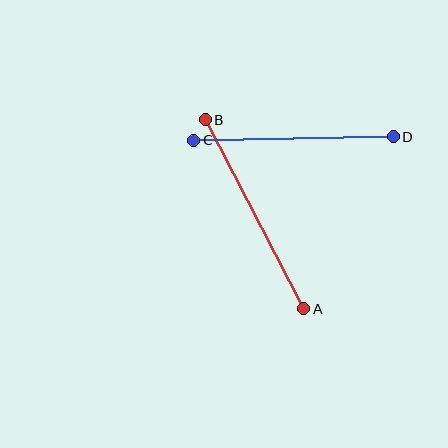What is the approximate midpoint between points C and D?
The midpoint is at approximately (294, 139) pixels.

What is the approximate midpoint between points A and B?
The midpoint is at approximately (255, 214) pixels.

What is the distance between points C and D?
The distance is approximately 200 pixels.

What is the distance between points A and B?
The distance is approximately 213 pixels.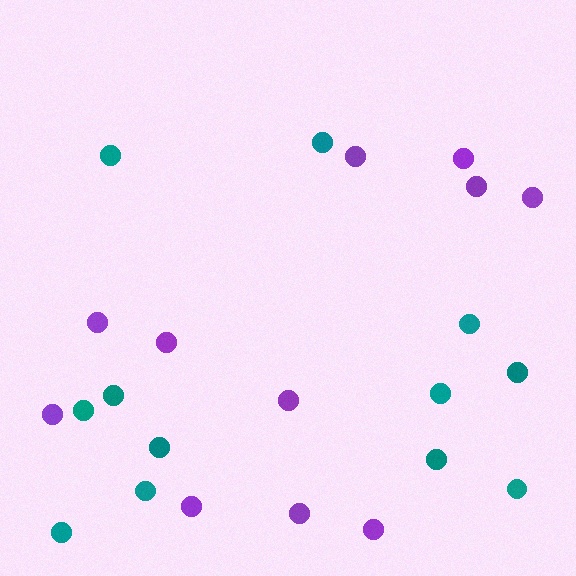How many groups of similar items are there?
There are 2 groups: one group of teal circles (12) and one group of purple circles (11).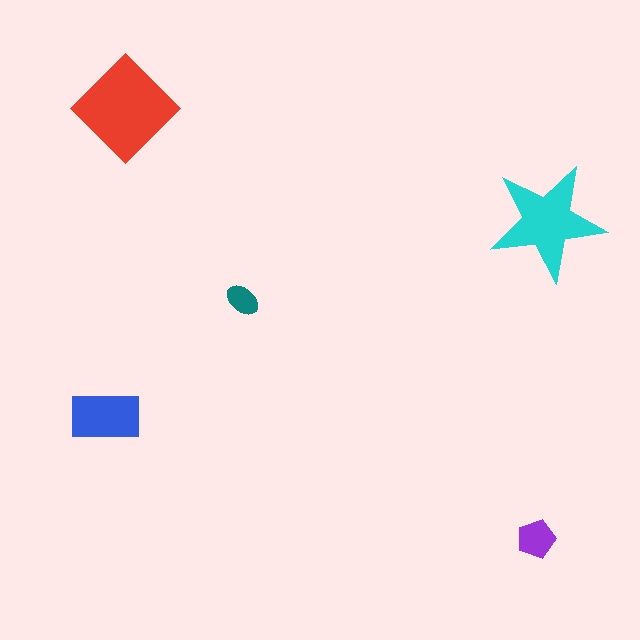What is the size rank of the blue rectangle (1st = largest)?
3rd.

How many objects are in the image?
There are 5 objects in the image.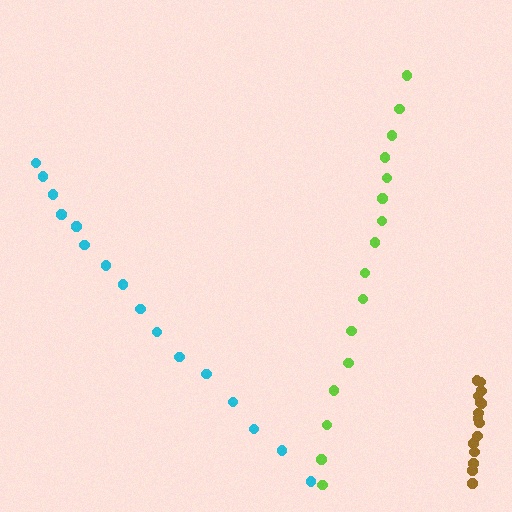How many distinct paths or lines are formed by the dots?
There are 3 distinct paths.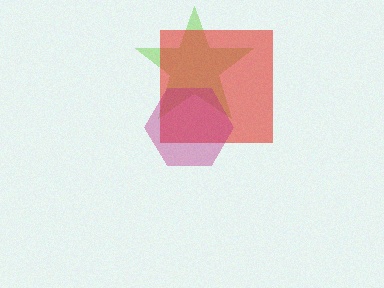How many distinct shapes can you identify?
There are 3 distinct shapes: a lime star, a red square, a magenta hexagon.